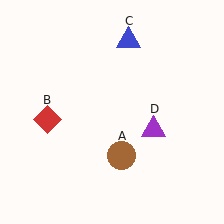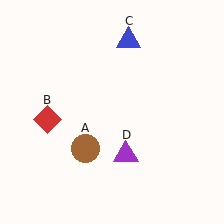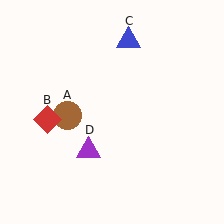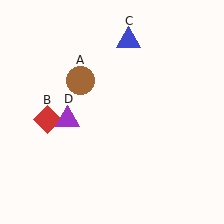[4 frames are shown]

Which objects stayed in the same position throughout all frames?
Red diamond (object B) and blue triangle (object C) remained stationary.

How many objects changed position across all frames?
2 objects changed position: brown circle (object A), purple triangle (object D).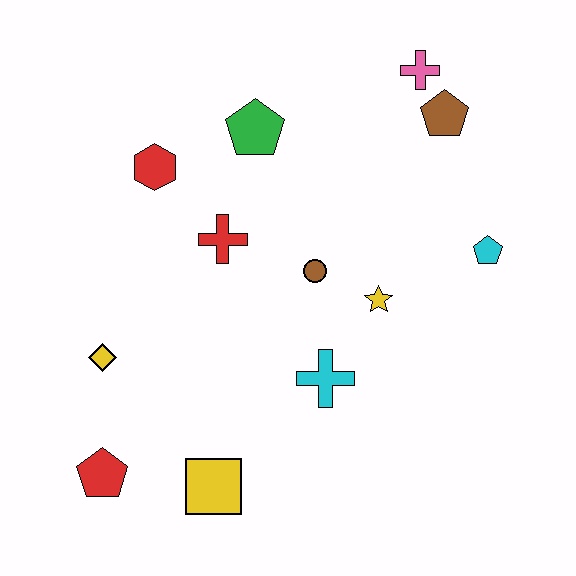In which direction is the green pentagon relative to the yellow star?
The green pentagon is above the yellow star.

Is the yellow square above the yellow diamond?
No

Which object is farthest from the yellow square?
The pink cross is farthest from the yellow square.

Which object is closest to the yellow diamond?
The red pentagon is closest to the yellow diamond.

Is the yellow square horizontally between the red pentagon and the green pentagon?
Yes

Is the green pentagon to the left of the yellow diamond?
No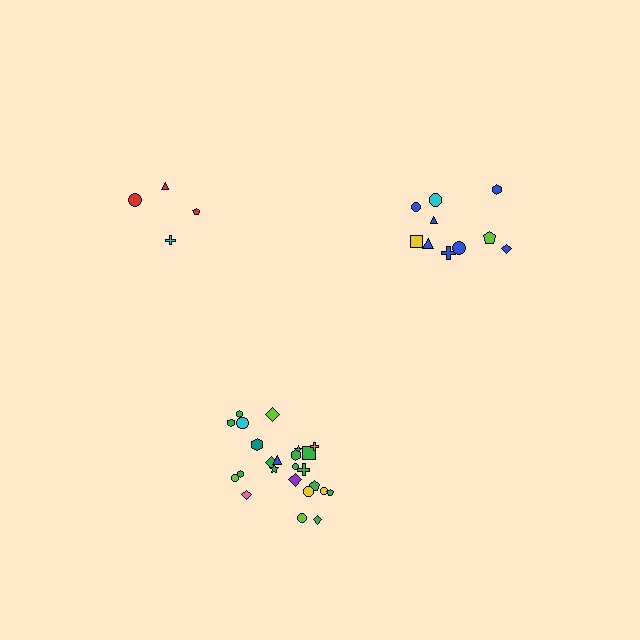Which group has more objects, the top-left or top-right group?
The top-right group.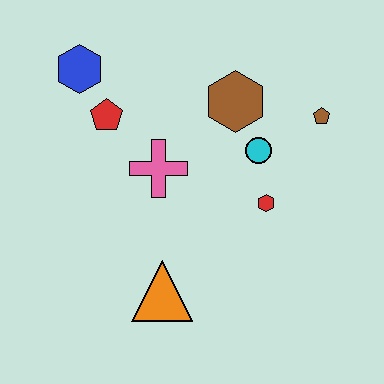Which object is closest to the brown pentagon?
The cyan circle is closest to the brown pentagon.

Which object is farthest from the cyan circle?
The blue hexagon is farthest from the cyan circle.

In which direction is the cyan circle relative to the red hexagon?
The cyan circle is above the red hexagon.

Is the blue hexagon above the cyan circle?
Yes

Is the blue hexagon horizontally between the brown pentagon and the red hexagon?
No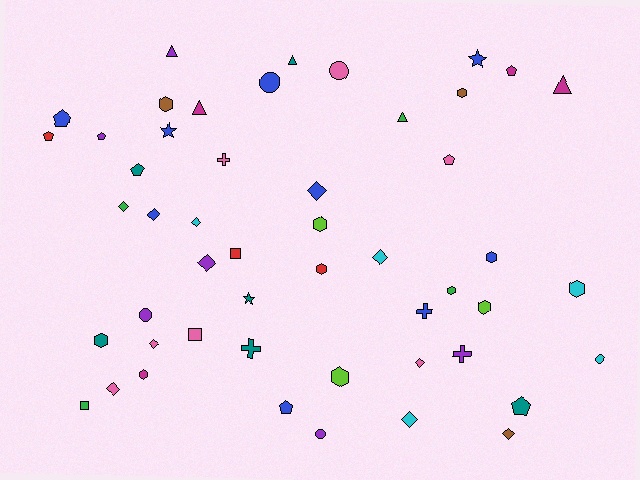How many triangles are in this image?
There are 5 triangles.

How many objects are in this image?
There are 50 objects.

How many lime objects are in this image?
There are 3 lime objects.